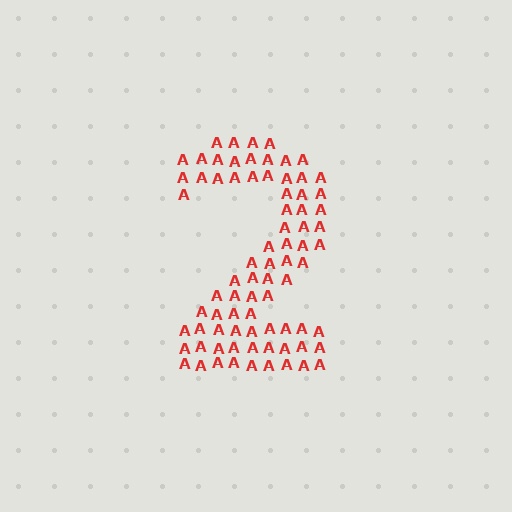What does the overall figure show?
The overall figure shows the digit 2.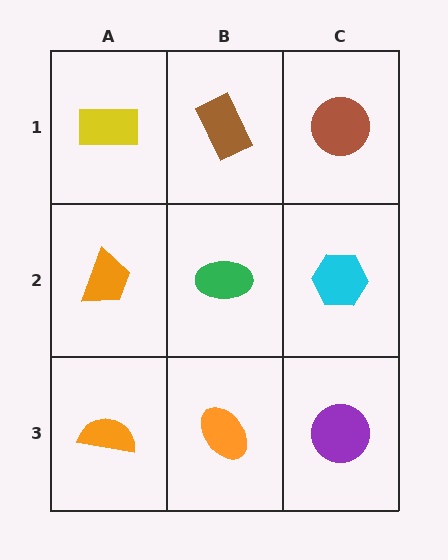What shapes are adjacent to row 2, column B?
A brown rectangle (row 1, column B), an orange ellipse (row 3, column B), an orange trapezoid (row 2, column A), a cyan hexagon (row 2, column C).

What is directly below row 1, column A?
An orange trapezoid.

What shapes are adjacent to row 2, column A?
A yellow rectangle (row 1, column A), an orange semicircle (row 3, column A), a green ellipse (row 2, column B).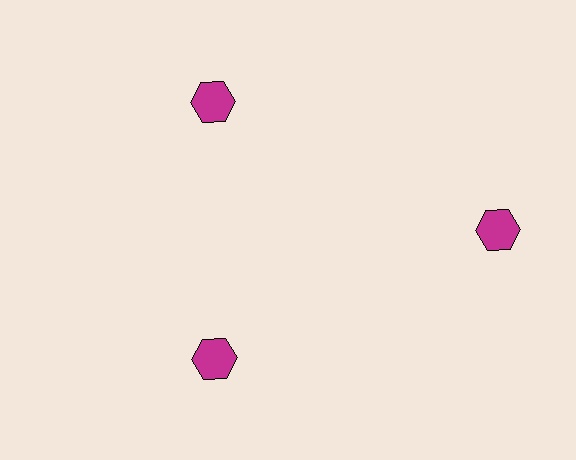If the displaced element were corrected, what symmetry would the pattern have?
It would have 3-fold rotational symmetry — the pattern would map onto itself every 120 degrees.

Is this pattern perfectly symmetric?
No. The 3 magenta hexagons are arranged in a ring, but one element near the 3 o'clock position is pushed outward from the center, breaking the 3-fold rotational symmetry.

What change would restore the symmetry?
The symmetry would be restored by moving it inward, back onto the ring so that all 3 hexagons sit at equal angles and equal distance from the center.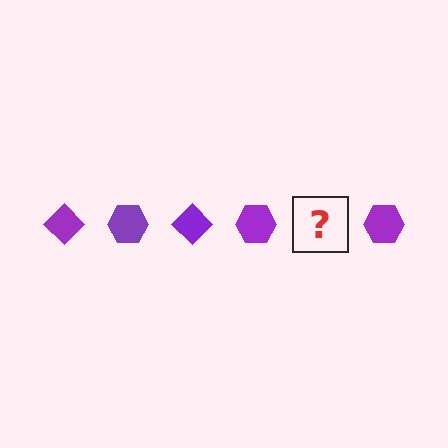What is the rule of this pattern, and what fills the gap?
The rule is that the pattern cycles through diamond, hexagon shapes in purple. The gap should be filled with a purple diamond.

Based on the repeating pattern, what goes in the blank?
The blank should be a purple diamond.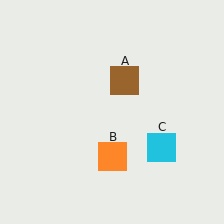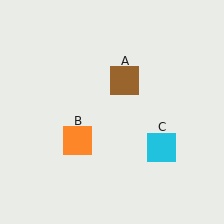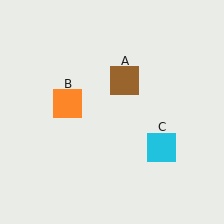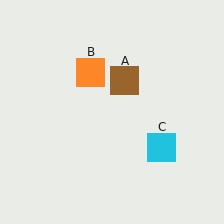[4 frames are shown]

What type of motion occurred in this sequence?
The orange square (object B) rotated clockwise around the center of the scene.